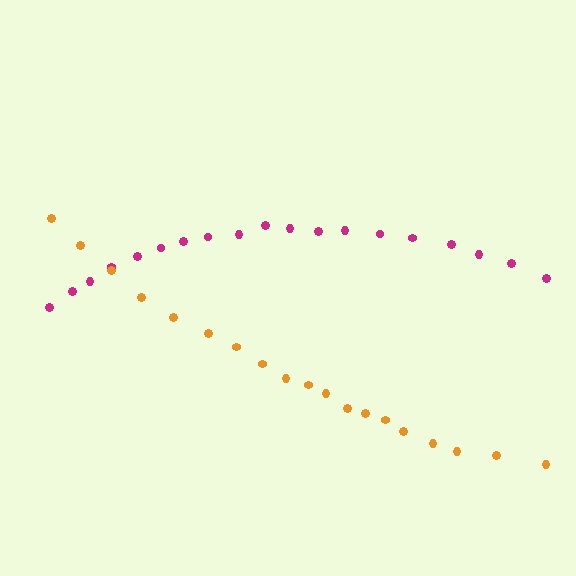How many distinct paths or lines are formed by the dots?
There are 2 distinct paths.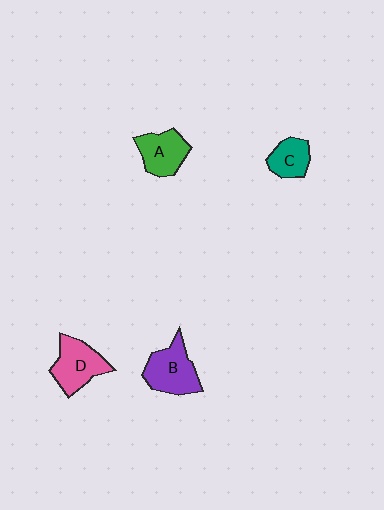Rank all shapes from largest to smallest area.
From largest to smallest: B (purple), D (pink), A (green), C (teal).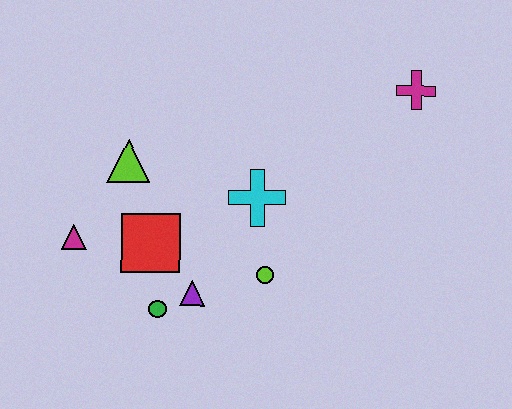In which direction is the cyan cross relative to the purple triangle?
The cyan cross is above the purple triangle.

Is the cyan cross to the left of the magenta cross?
Yes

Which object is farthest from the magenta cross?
The magenta triangle is farthest from the magenta cross.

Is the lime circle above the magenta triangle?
No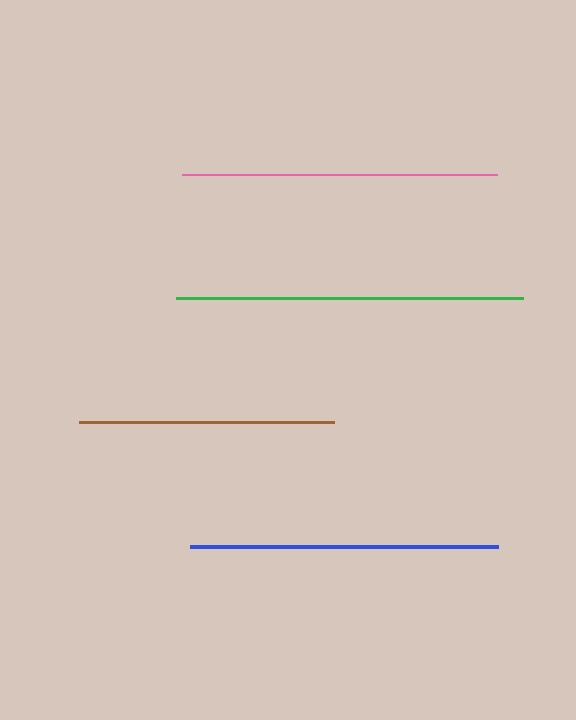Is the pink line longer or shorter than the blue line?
The pink line is longer than the blue line.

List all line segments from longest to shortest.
From longest to shortest: green, pink, blue, brown.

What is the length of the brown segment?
The brown segment is approximately 254 pixels long.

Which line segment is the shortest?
The brown line is the shortest at approximately 254 pixels.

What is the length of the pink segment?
The pink segment is approximately 315 pixels long.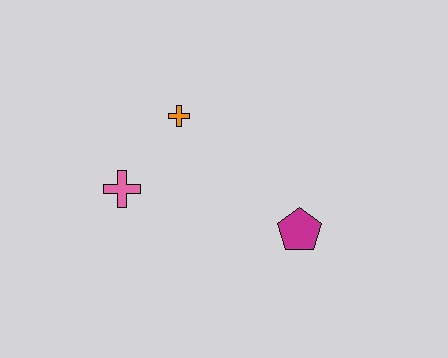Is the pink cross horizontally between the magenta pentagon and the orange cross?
No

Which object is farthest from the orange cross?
The magenta pentagon is farthest from the orange cross.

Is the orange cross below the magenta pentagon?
No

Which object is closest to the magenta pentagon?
The orange cross is closest to the magenta pentagon.